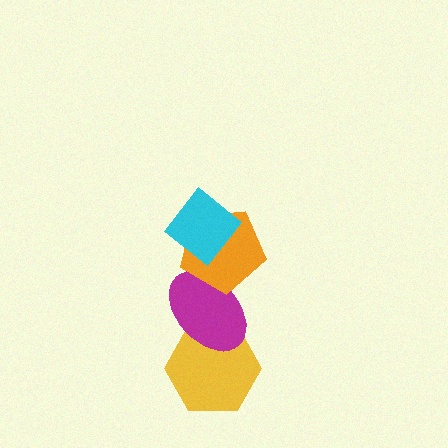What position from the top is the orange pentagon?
The orange pentagon is 2nd from the top.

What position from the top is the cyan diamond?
The cyan diamond is 1st from the top.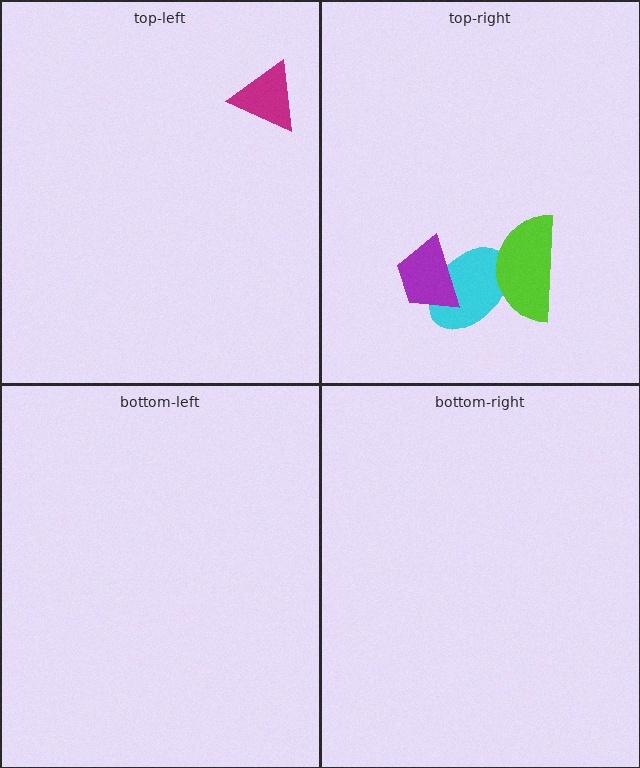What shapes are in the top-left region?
The magenta triangle.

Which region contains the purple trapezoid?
The top-right region.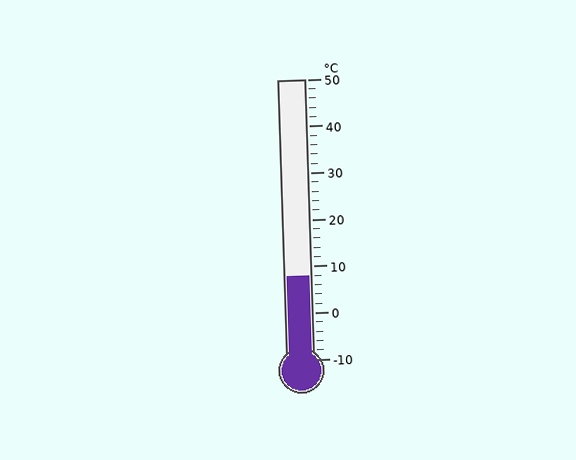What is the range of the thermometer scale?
The thermometer scale ranges from -10°C to 50°C.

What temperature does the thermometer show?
The thermometer shows approximately 8°C.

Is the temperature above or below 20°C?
The temperature is below 20°C.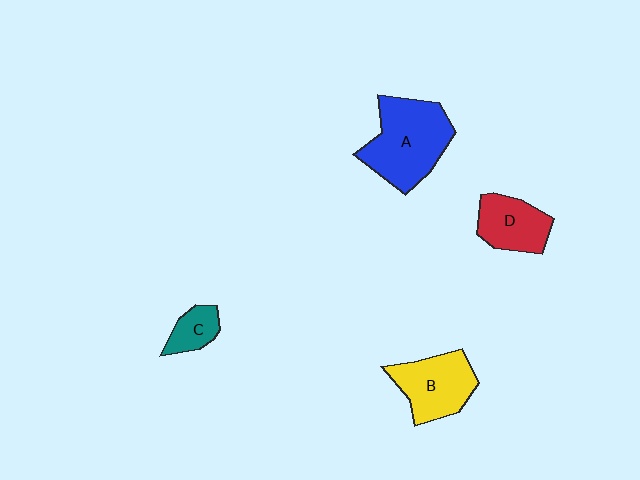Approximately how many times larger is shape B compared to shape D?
Approximately 1.3 times.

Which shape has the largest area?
Shape A (blue).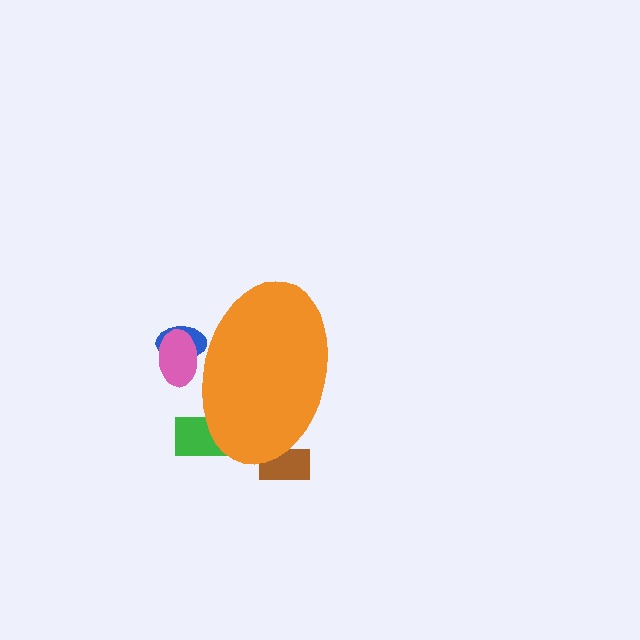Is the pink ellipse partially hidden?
Yes, the pink ellipse is partially hidden behind the orange ellipse.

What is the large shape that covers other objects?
An orange ellipse.